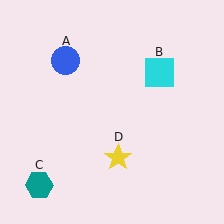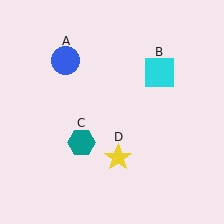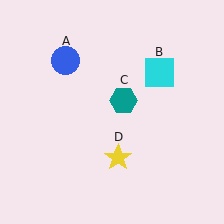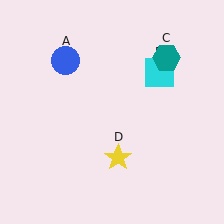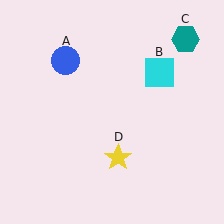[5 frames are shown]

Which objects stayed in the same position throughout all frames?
Blue circle (object A) and cyan square (object B) and yellow star (object D) remained stationary.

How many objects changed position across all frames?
1 object changed position: teal hexagon (object C).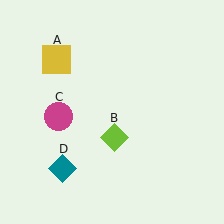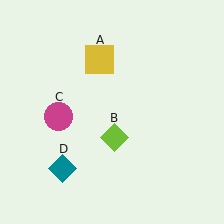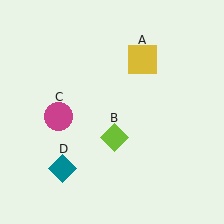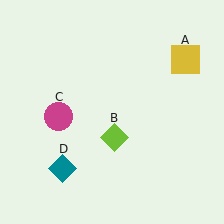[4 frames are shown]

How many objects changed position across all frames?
1 object changed position: yellow square (object A).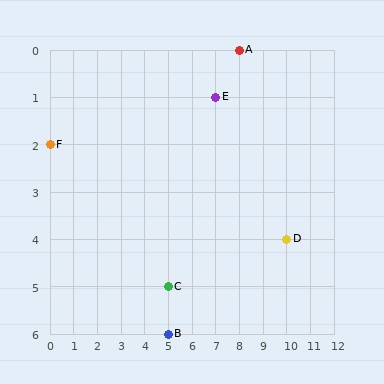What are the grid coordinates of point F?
Point F is at grid coordinates (0, 2).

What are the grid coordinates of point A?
Point A is at grid coordinates (8, 0).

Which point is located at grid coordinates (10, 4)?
Point D is at (10, 4).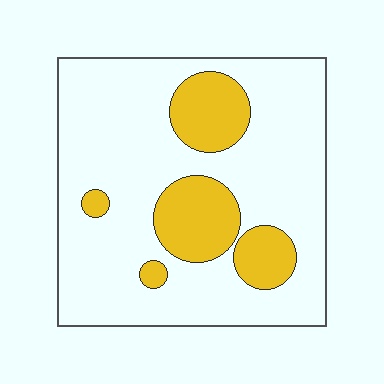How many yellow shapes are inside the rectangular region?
5.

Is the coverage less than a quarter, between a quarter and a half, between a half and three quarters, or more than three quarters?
Less than a quarter.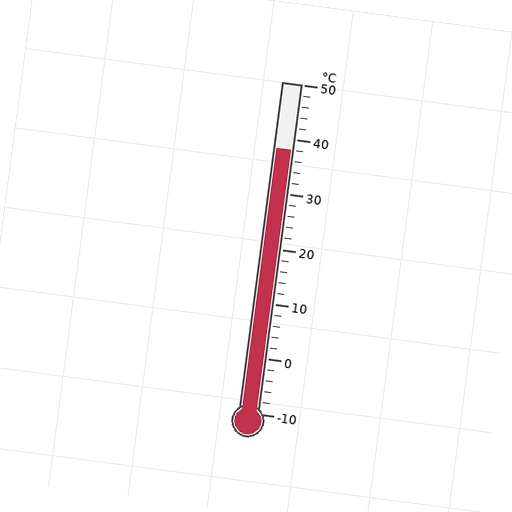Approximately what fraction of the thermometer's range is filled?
The thermometer is filled to approximately 80% of its range.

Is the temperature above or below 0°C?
The temperature is above 0°C.